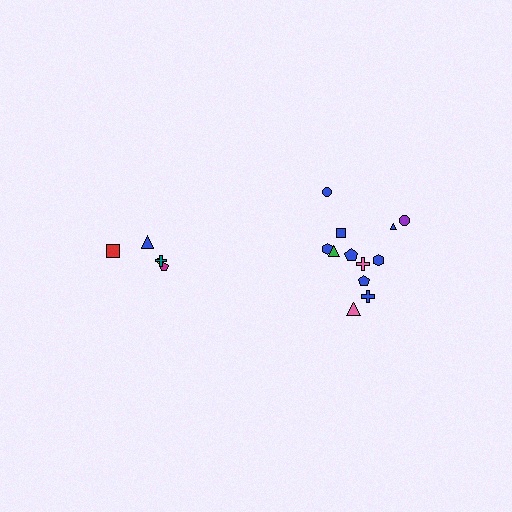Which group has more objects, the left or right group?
The right group.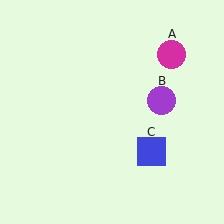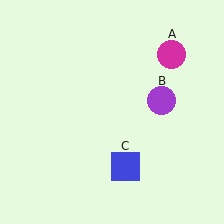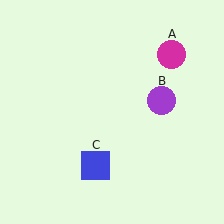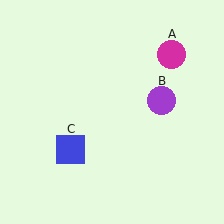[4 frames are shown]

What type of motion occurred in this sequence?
The blue square (object C) rotated clockwise around the center of the scene.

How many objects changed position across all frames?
1 object changed position: blue square (object C).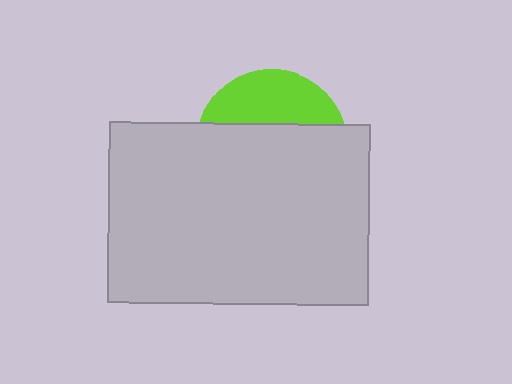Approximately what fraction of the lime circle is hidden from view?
Roughly 68% of the lime circle is hidden behind the light gray rectangle.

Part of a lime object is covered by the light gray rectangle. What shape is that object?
It is a circle.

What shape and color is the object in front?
The object in front is a light gray rectangle.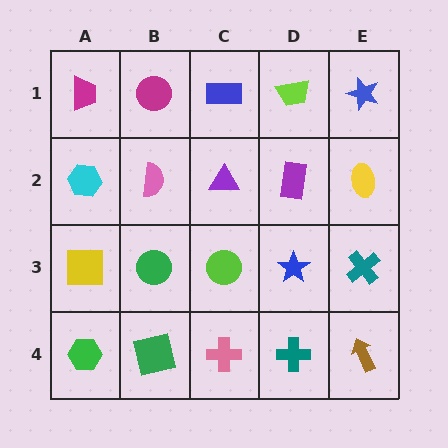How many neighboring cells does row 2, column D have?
4.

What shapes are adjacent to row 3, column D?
A purple rectangle (row 2, column D), a teal cross (row 4, column D), a lime circle (row 3, column C), a teal cross (row 3, column E).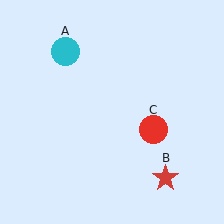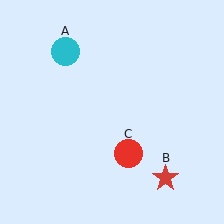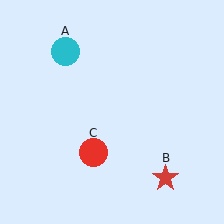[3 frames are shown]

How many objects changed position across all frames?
1 object changed position: red circle (object C).